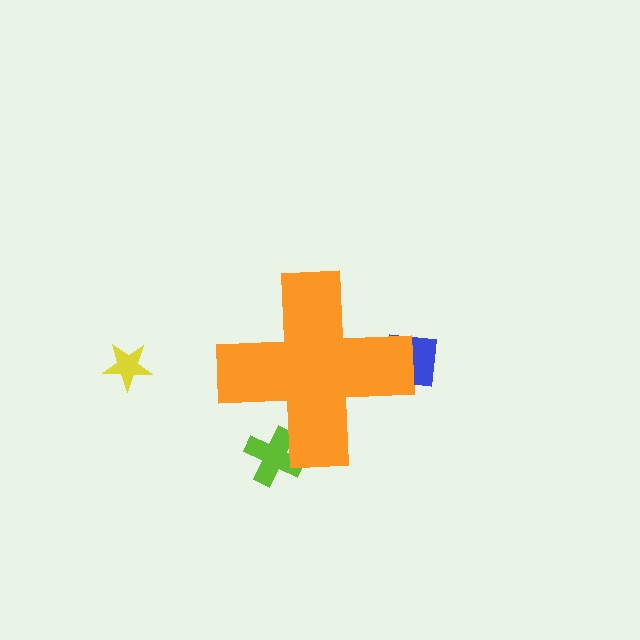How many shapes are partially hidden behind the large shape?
2 shapes are partially hidden.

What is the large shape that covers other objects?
An orange cross.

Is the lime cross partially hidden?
Yes, the lime cross is partially hidden behind the orange cross.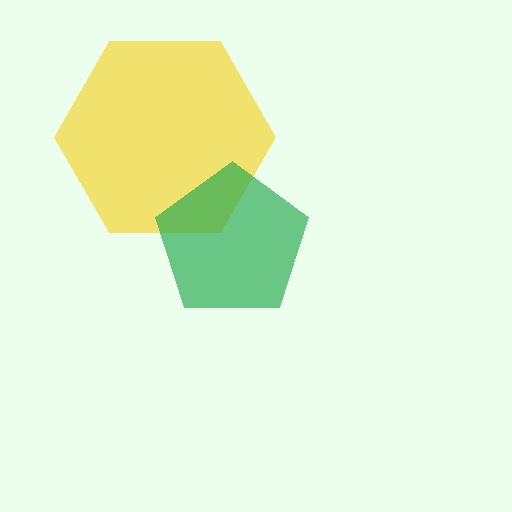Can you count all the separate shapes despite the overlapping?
Yes, there are 2 separate shapes.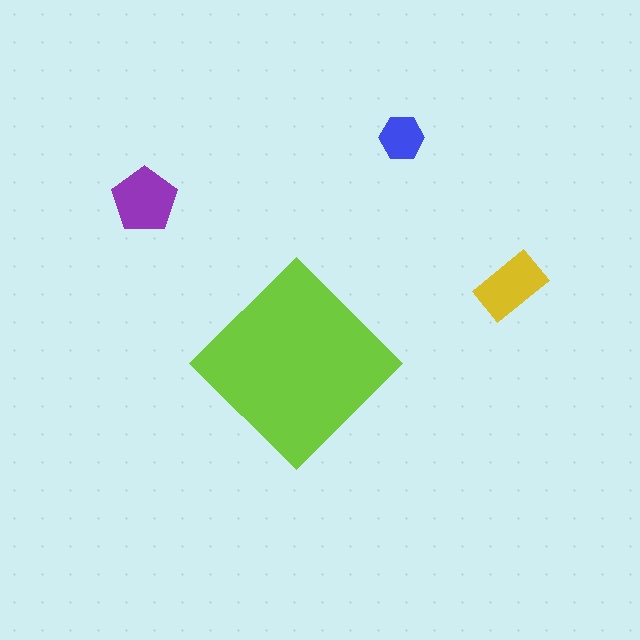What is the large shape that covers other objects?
A lime diamond.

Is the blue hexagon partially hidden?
No, the blue hexagon is fully visible.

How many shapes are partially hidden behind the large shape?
0 shapes are partially hidden.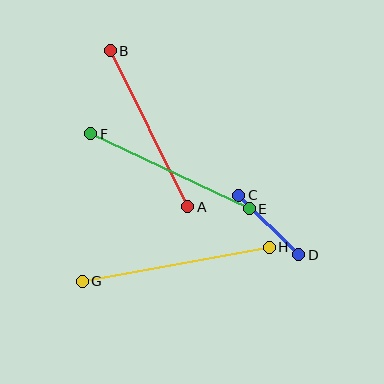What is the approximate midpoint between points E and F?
The midpoint is at approximately (170, 171) pixels.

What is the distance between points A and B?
The distance is approximately 174 pixels.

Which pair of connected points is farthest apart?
Points G and H are farthest apart.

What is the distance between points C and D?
The distance is approximately 85 pixels.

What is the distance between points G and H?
The distance is approximately 190 pixels.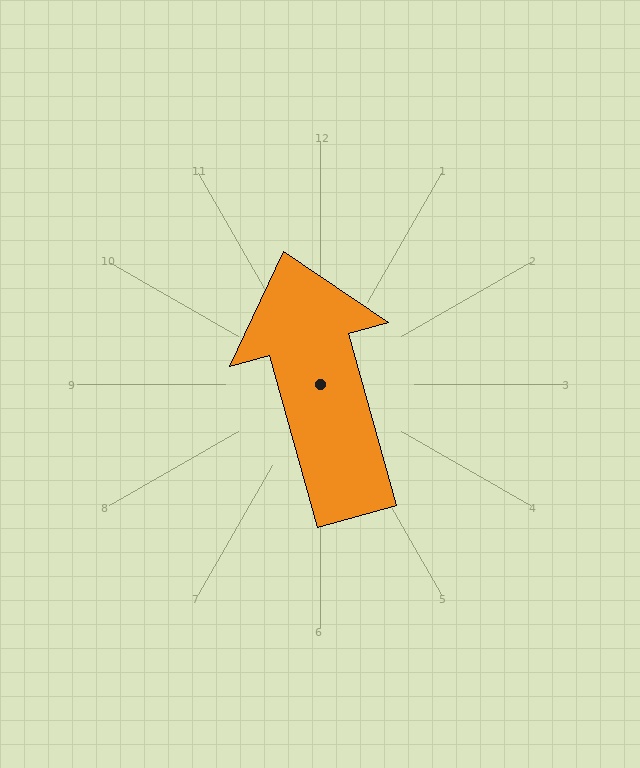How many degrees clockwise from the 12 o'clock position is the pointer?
Approximately 344 degrees.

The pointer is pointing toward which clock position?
Roughly 11 o'clock.